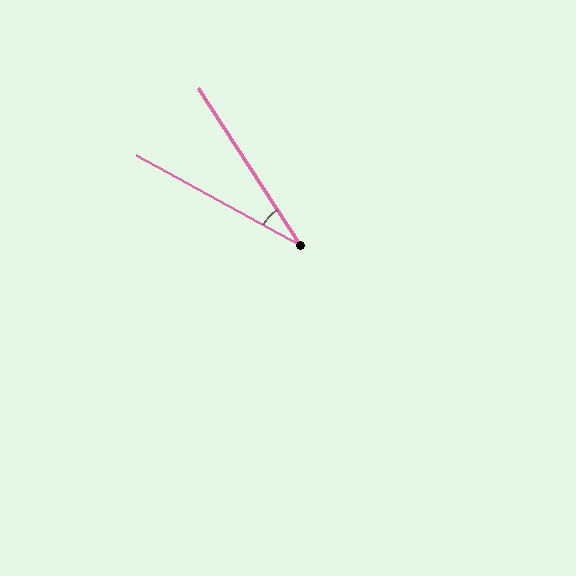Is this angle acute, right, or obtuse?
It is acute.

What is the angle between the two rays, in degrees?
Approximately 28 degrees.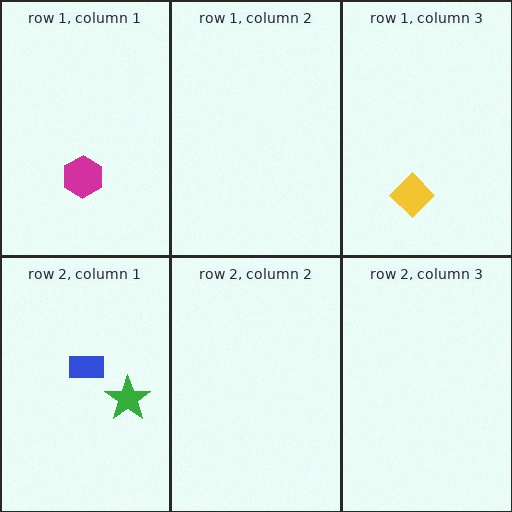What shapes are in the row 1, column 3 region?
The yellow diamond.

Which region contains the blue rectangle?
The row 2, column 1 region.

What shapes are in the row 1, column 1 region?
The magenta hexagon.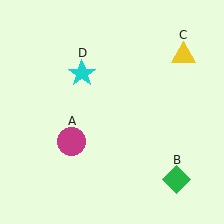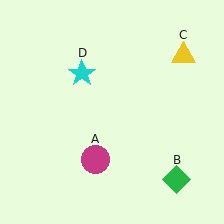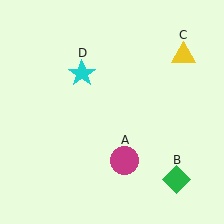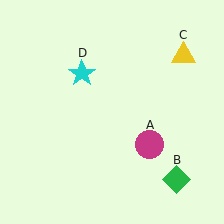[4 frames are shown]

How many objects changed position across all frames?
1 object changed position: magenta circle (object A).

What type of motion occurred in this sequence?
The magenta circle (object A) rotated counterclockwise around the center of the scene.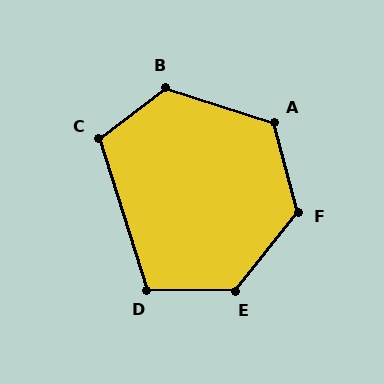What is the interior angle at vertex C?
Approximately 109 degrees (obtuse).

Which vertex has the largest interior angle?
E, at approximately 128 degrees.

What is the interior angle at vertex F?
Approximately 127 degrees (obtuse).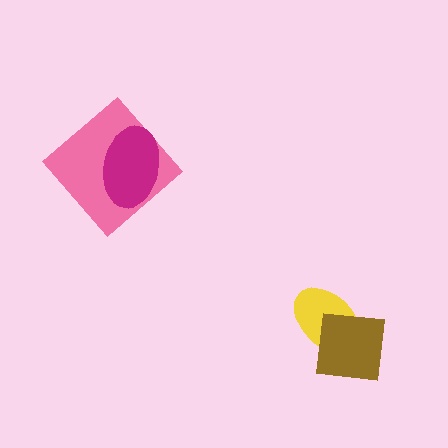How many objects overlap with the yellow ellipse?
1 object overlaps with the yellow ellipse.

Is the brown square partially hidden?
No, no other shape covers it.